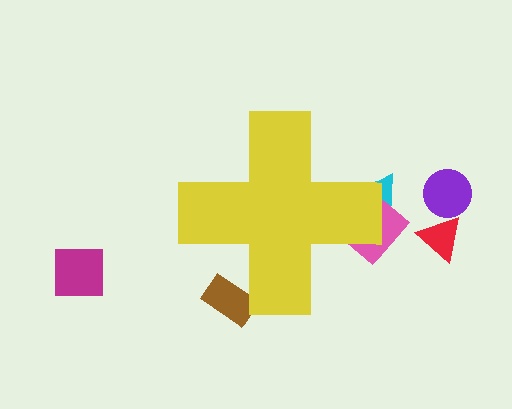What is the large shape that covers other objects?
A yellow cross.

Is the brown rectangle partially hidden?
Yes, the brown rectangle is partially hidden behind the yellow cross.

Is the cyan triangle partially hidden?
Yes, the cyan triangle is partially hidden behind the yellow cross.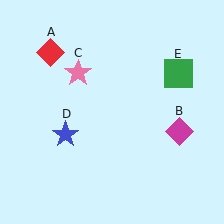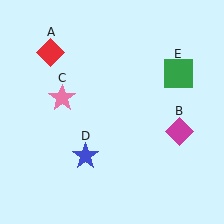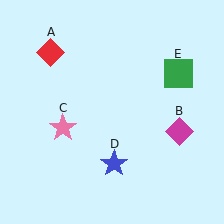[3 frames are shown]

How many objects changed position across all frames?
2 objects changed position: pink star (object C), blue star (object D).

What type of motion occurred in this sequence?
The pink star (object C), blue star (object D) rotated counterclockwise around the center of the scene.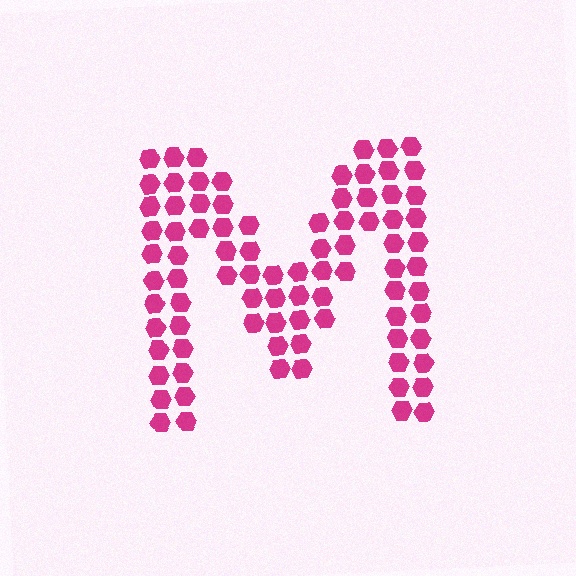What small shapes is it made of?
It is made of small hexagons.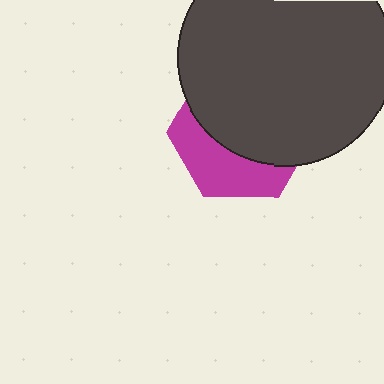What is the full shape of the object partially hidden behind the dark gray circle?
The partially hidden object is a magenta hexagon.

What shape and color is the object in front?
The object in front is a dark gray circle.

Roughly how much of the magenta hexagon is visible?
A small part of it is visible (roughly 37%).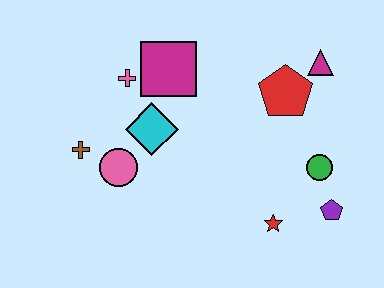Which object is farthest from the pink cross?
The purple pentagon is farthest from the pink cross.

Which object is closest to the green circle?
The purple pentagon is closest to the green circle.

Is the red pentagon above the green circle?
Yes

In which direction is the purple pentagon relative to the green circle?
The purple pentagon is below the green circle.